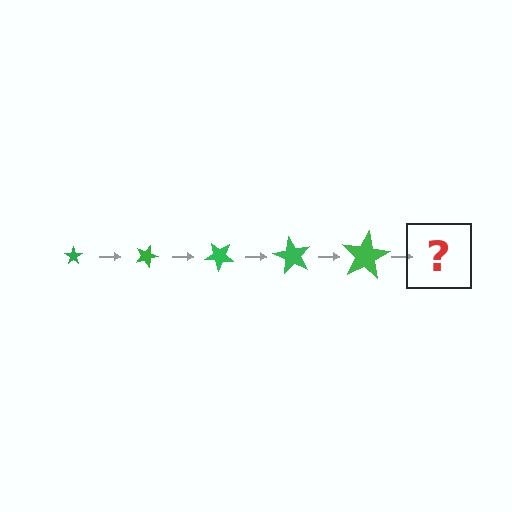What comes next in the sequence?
The next element should be a star, larger than the previous one and rotated 100 degrees from the start.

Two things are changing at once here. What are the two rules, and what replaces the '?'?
The two rules are that the star grows larger each step and it rotates 20 degrees each step. The '?' should be a star, larger than the previous one and rotated 100 degrees from the start.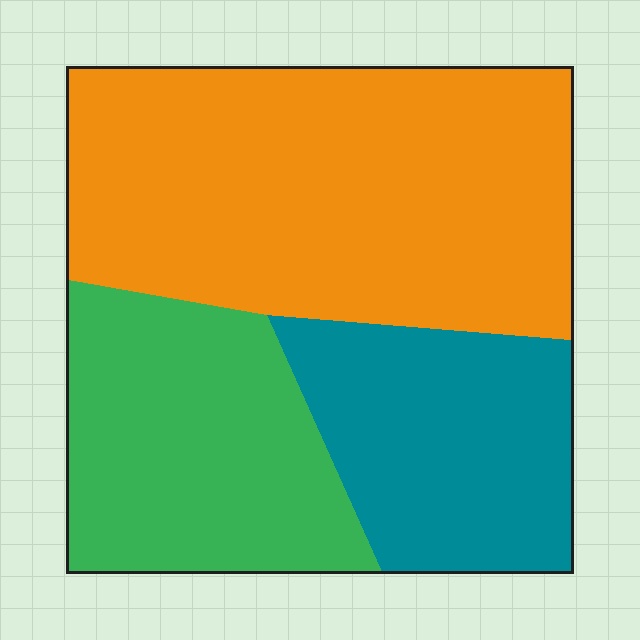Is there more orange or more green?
Orange.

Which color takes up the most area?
Orange, at roughly 50%.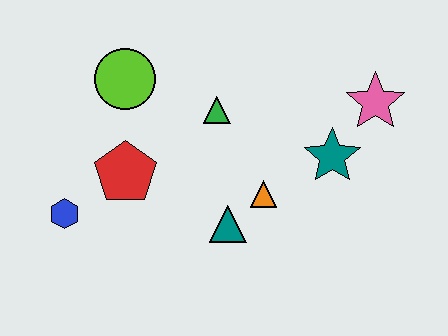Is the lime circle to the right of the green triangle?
No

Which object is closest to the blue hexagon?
The red pentagon is closest to the blue hexagon.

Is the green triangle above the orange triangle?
Yes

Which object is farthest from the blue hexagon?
The pink star is farthest from the blue hexagon.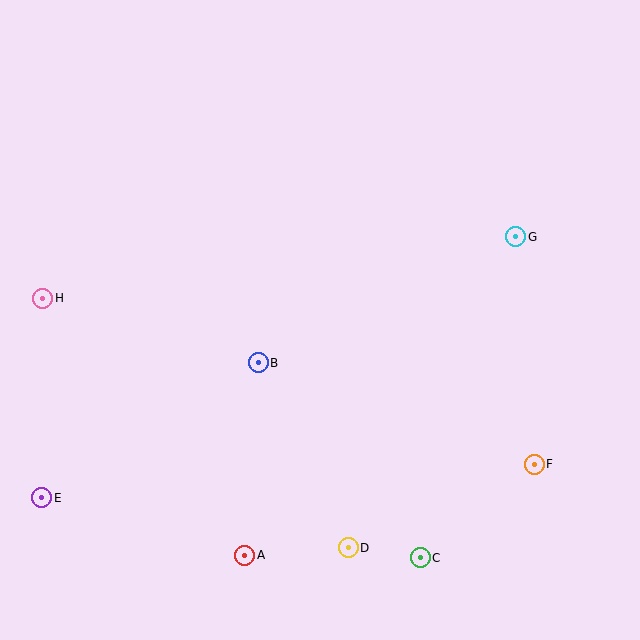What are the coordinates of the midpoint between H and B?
The midpoint between H and B is at (150, 330).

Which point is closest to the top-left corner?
Point H is closest to the top-left corner.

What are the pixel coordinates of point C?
Point C is at (420, 558).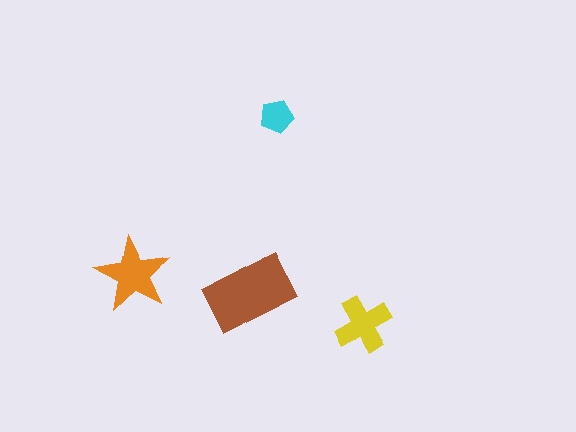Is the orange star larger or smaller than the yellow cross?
Larger.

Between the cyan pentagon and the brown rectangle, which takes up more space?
The brown rectangle.